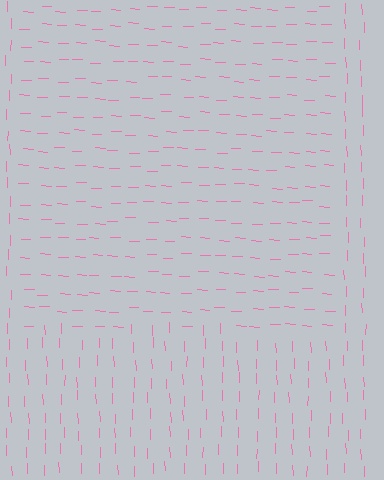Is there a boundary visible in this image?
Yes, there is a texture boundary formed by a change in line orientation.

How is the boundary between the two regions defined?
The boundary is defined purely by a change in line orientation (approximately 87 degrees difference). All lines are the same color and thickness.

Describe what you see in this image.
The image is filled with small pink line segments. A rectangle region in the image has lines oriented differently from the surrounding lines, creating a visible texture boundary.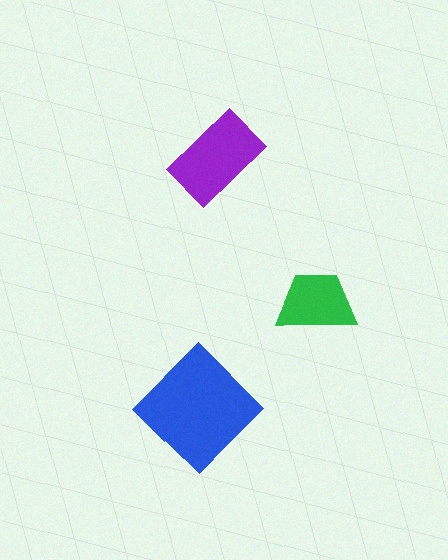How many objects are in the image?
There are 3 objects in the image.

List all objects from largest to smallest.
The blue diamond, the purple rectangle, the green trapezoid.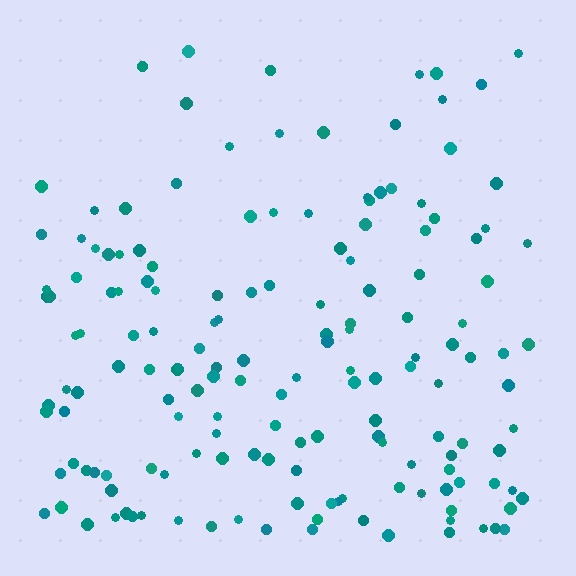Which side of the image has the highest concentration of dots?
The bottom.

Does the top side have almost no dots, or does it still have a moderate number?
Still a moderate number, just noticeably fewer than the bottom.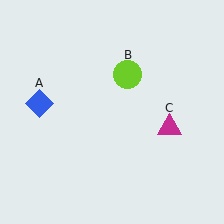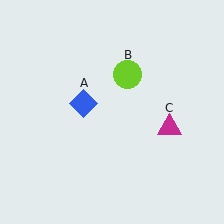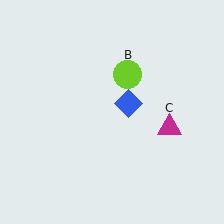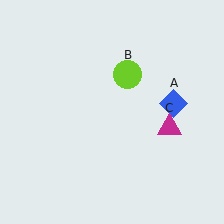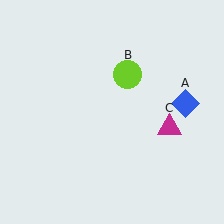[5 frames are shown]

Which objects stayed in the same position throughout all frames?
Lime circle (object B) and magenta triangle (object C) remained stationary.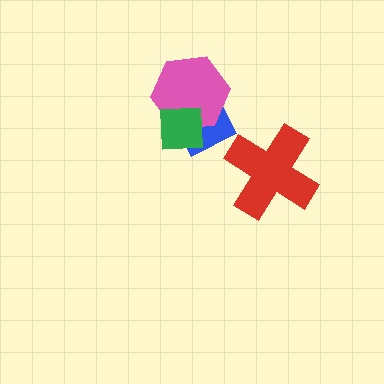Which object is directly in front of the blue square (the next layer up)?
The pink hexagon is directly in front of the blue square.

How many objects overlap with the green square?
2 objects overlap with the green square.